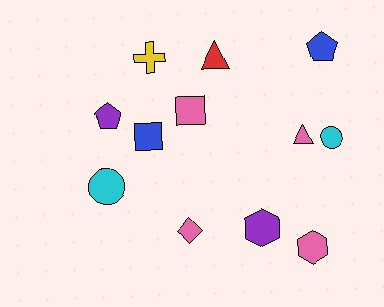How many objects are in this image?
There are 12 objects.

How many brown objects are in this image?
There are no brown objects.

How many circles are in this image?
There are 2 circles.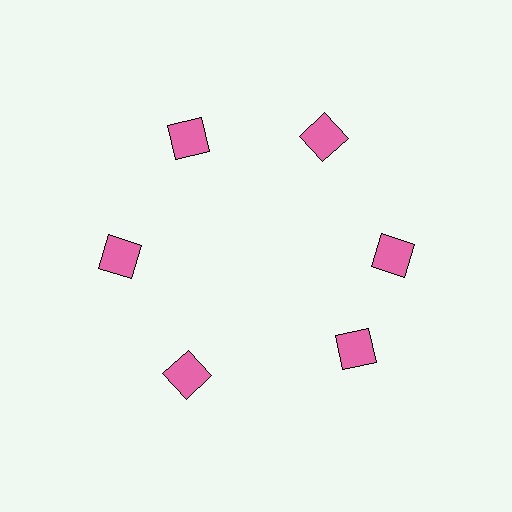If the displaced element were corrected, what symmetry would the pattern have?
It would have 6-fold rotational symmetry — the pattern would map onto itself every 60 degrees.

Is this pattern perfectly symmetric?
No. The 6 pink squares are arranged in a ring, but one element near the 5 o'clock position is rotated out of alignment along the ring, breaking the 6-fold rotational symmetry.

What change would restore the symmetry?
The symmetry would be restored by rotating it back into even spacing with its neighbors so that all 6 squares sit at equal angles and equal distance from the center.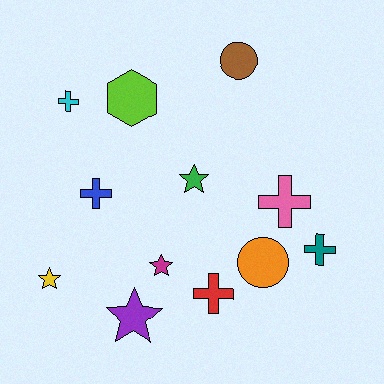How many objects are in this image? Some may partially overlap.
There are 12 objects.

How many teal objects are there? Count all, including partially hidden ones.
There is 1 teal object.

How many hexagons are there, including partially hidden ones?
There is 1 hexagon.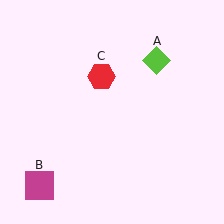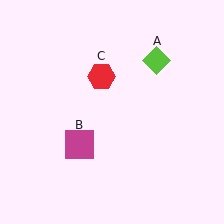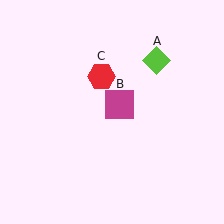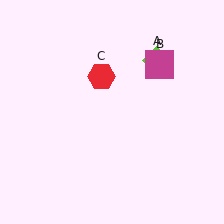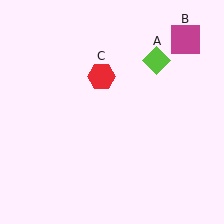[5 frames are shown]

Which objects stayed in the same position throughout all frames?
Lime diamond (object A) and red hexagon (object C) remained stationary.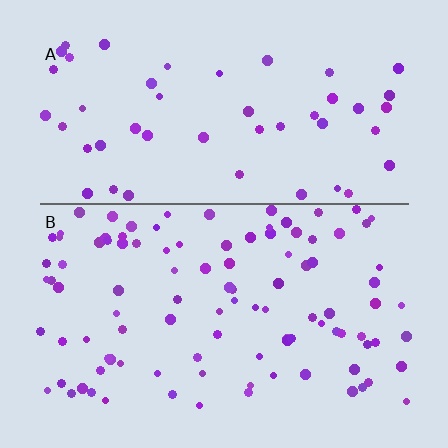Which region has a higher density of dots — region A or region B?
B (the bottom).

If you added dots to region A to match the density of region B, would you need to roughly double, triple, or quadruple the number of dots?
Approximately double.